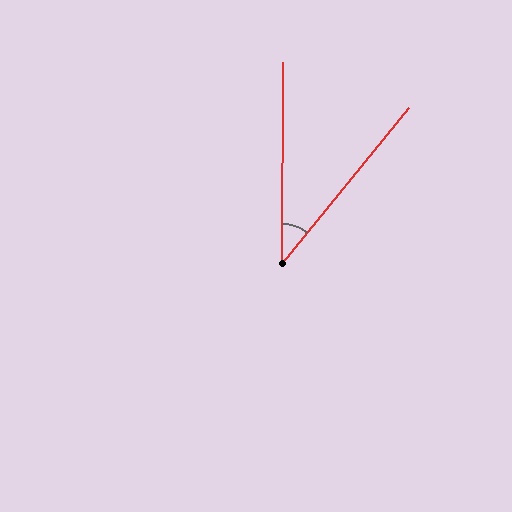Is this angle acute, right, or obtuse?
It is acute.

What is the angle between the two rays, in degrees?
Approximately 39 degrees.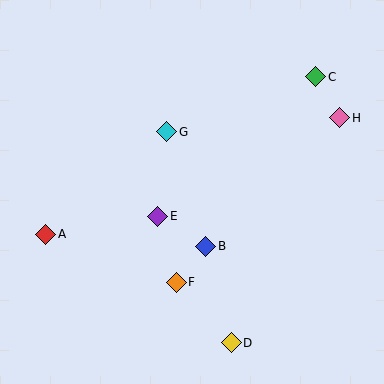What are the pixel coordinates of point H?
Point H is at (340, 118).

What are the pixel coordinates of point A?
Point A is at (46, 234).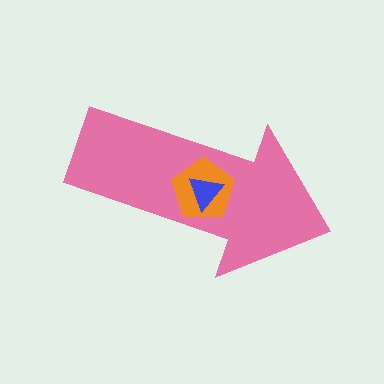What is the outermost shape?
The pink arrow.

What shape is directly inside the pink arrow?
The orange pentagon.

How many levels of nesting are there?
3.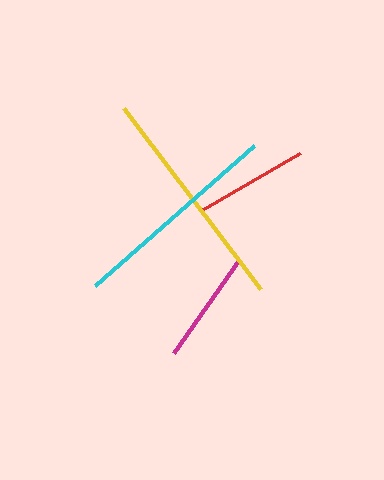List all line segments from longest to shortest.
From longest to shortest: yellow, cyan, red, magenta.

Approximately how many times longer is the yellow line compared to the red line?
The yellow line is approximately 2.0 times the length of the red line.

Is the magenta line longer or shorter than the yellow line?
The yellow line is longer than the magenta line.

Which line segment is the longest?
The yellow line is the longest at approximately 227 pixels.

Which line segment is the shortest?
The magenta line is the shortest at approximately 114 pixels.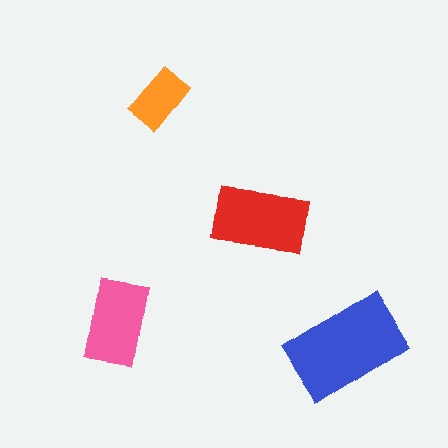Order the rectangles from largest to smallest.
the blue one, the red one, the pink one, the orange one.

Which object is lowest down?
The blue rectangle is bottommost.